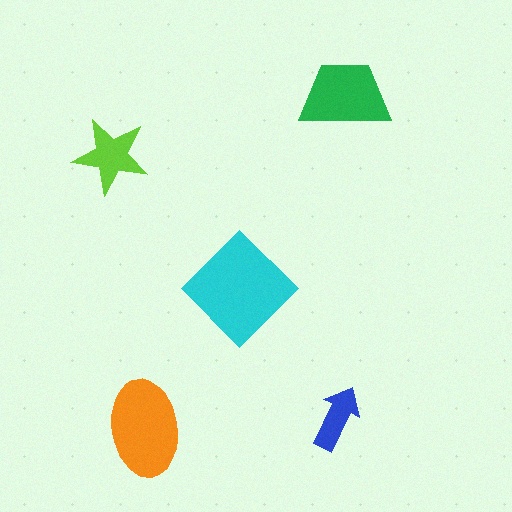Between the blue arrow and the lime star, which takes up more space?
The lime star.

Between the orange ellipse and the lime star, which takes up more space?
The orange ellipse.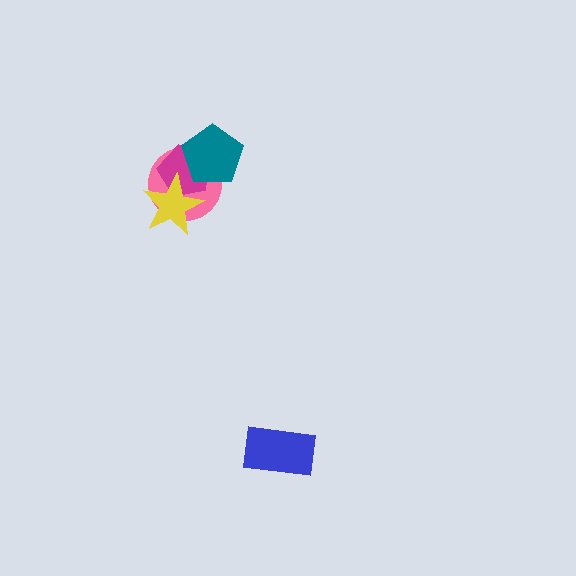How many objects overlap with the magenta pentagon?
3 objects overlap with the magenta pentagon.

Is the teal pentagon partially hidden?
No, no other shape covers it.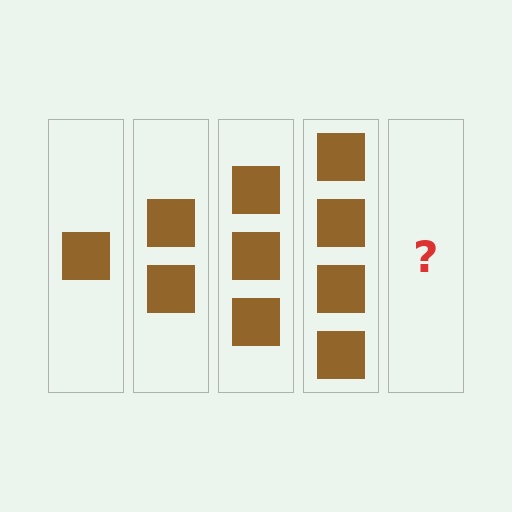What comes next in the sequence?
The next element should be 5 squares.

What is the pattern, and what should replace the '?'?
The pattern is that each step adds one more square. The '?' should be 5 squares.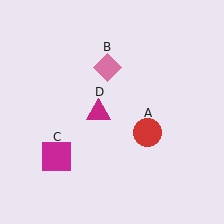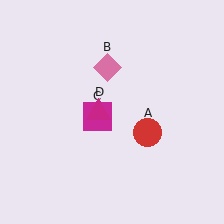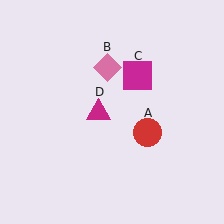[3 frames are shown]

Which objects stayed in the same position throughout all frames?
Red circle (object A) and pink diamond (object B) and magenta triangle (object D) remained stationary.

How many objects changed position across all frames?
1 object changed position: magenta square (object C).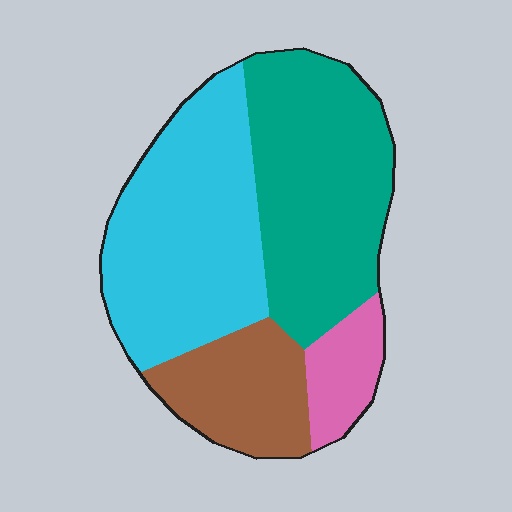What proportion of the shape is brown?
Brown takes up about one sixth (1/6) of the shape.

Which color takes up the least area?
Pink, at roughly 10%.